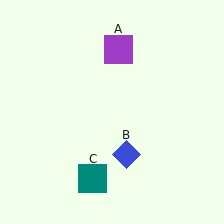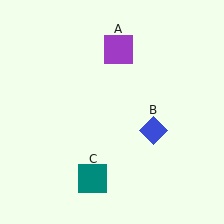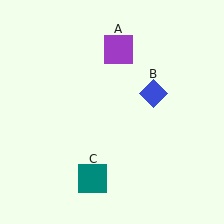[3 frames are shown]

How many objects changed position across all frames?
1 object changed position: blue diamond (object B).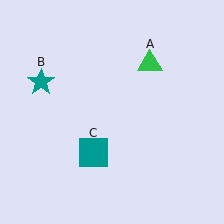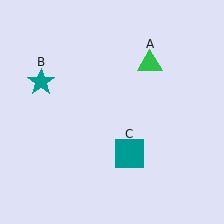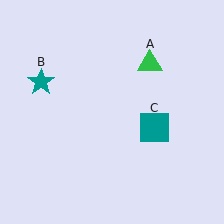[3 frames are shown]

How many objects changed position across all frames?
1 object changed position: teal square (object C).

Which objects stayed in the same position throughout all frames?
Green triangle (object A) and teal star (object B) remained stationary.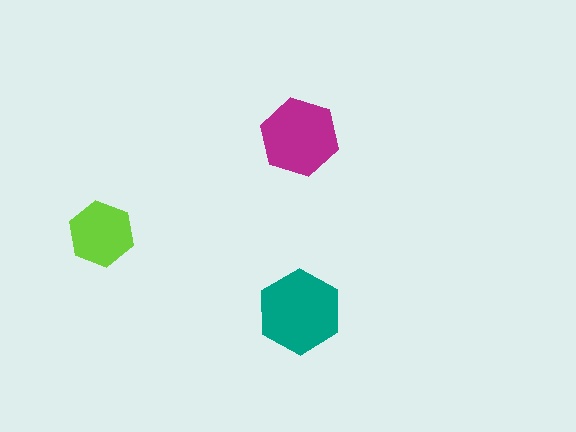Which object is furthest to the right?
The teal hexagon is rightmost.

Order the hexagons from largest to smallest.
the teal one, the magenta one, the lime one.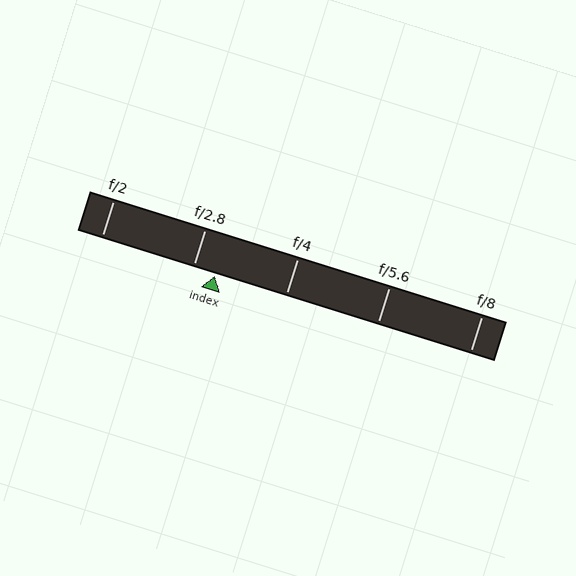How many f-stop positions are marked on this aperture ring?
There are 5 f-stop positions marked.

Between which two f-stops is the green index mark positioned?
The index mark is between f/2.8 and f/4.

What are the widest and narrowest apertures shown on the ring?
The widest aperture shown is f/2 and the narrowest is f/8.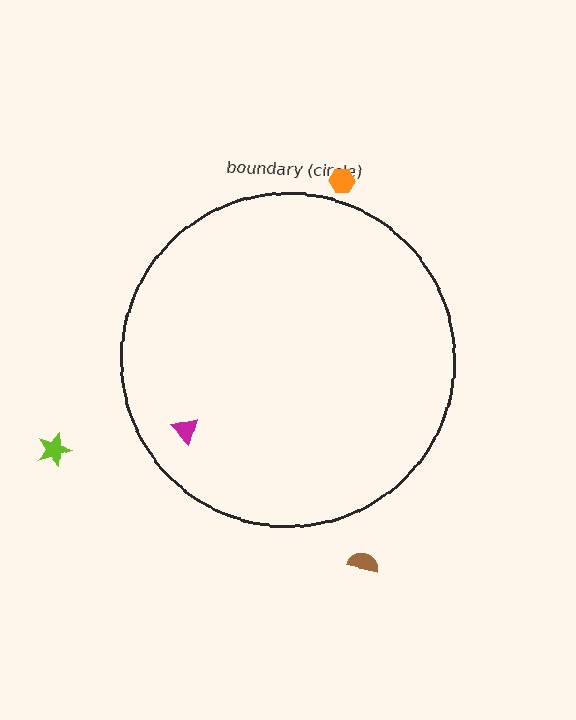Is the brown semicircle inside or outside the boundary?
Outside.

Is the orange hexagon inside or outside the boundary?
Outside.